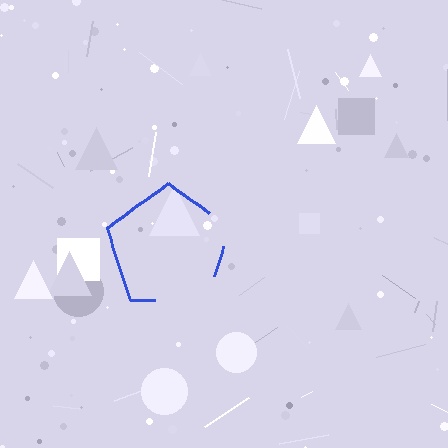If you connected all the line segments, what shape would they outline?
They would outline a pentagon.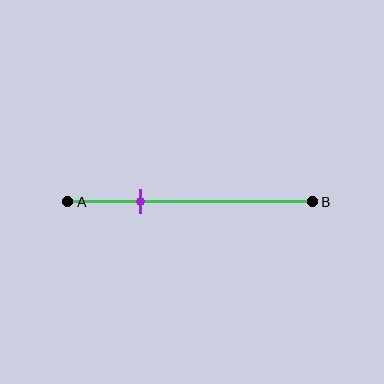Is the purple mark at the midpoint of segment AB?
No, the mark is at about 30% from A, not at the 50% midpoint.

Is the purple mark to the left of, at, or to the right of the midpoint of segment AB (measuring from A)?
The purple mark is to the left of the midpoint of segment AB.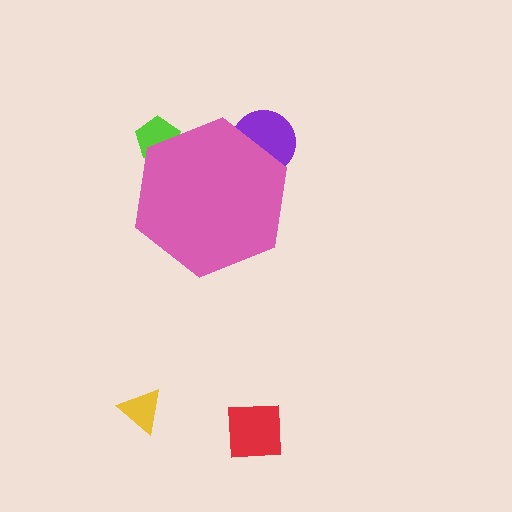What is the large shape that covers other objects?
A pink hexagon.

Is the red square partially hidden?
No, the red square is fully visible.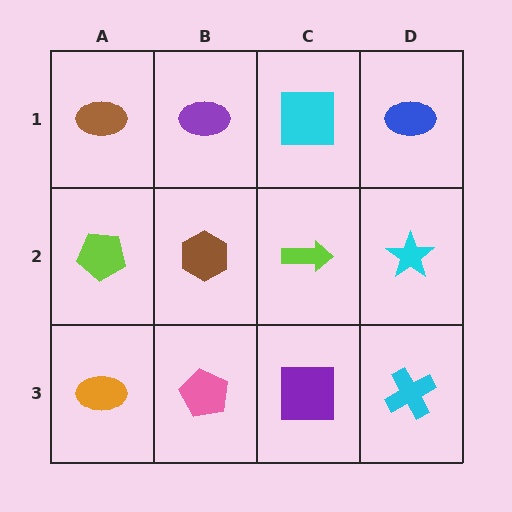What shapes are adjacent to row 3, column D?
A cyan star (row 2, column D), a purple square (row 3, column C).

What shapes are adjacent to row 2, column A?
A brown ellipse (row 1, column A), an orange ellipse (row 3, column A), a brown hexagon (row 2, column B).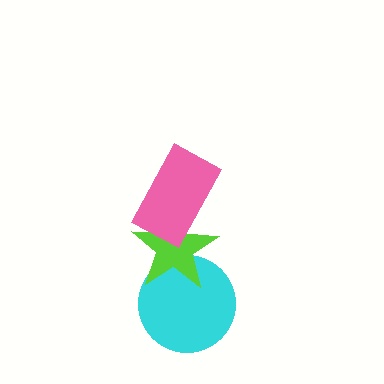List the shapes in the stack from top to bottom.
From top to bottom: the pink rectangle, the lime star, the cyan circle.